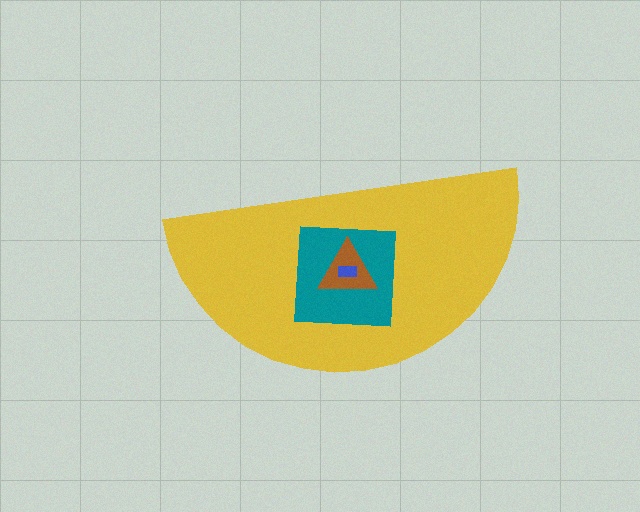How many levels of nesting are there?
4.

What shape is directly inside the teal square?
The brown triangle.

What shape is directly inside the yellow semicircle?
The teal square.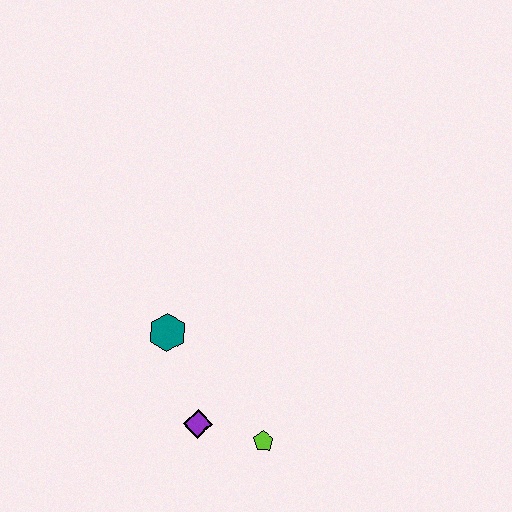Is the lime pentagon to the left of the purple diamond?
No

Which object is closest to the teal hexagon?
The purple diamond is closest to the teal hexagon.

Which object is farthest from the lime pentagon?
The teal hexagon is farthest from the lime pentagon.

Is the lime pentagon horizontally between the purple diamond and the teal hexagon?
No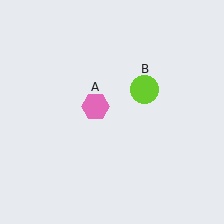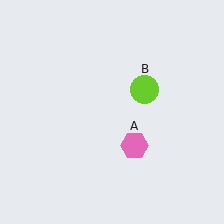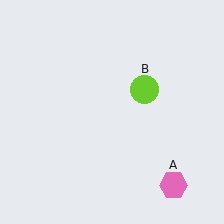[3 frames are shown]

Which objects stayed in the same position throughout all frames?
Lime circle (object B) remained stationary.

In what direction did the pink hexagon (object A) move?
The pink hexagon (object A) moved down and to the right.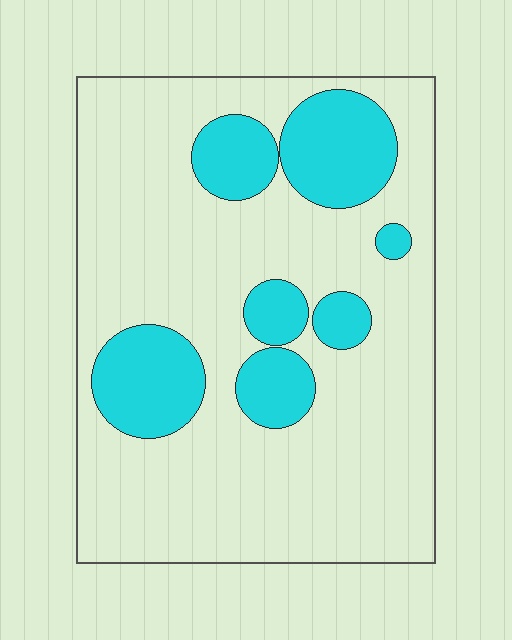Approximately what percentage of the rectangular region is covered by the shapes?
Approximately 25%.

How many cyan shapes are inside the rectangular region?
7.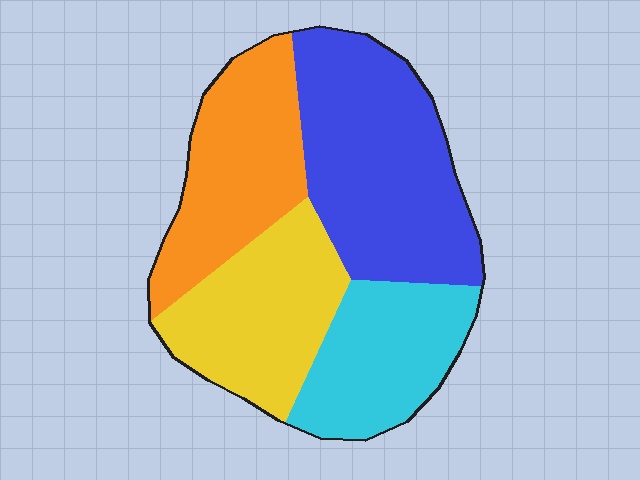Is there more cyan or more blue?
Blue.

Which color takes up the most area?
Blue, at roughly 35%.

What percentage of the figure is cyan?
Cyan covers roughly 20% of the figure.